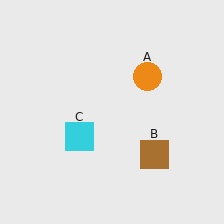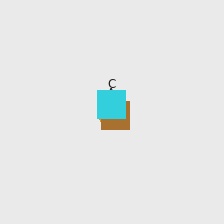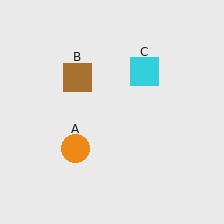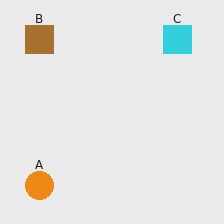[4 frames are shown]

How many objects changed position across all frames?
3 objects changed position: orange circle (object A), brown square (object B), cyan square (object C).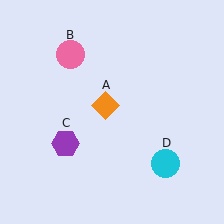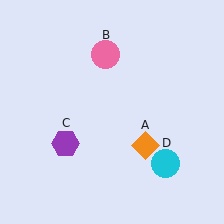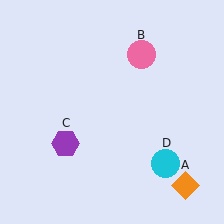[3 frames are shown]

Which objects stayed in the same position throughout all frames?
Purple hexagon (object C) and cyan circle (object D) remained stationary.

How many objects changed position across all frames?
2 objects changed position: orange diamond (object A), pink circle (object B).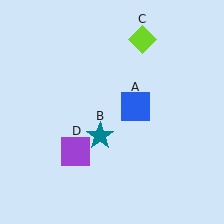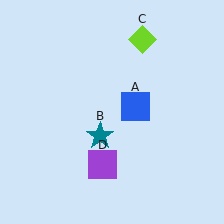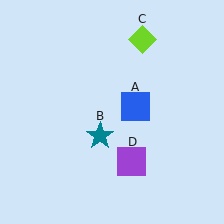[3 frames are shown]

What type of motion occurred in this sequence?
The purple square (object D) rotated counterclockwise around the center of the scene.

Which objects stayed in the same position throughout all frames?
Blue square (object A) and teal star (object B) and lime diamond (object C) remained stationary.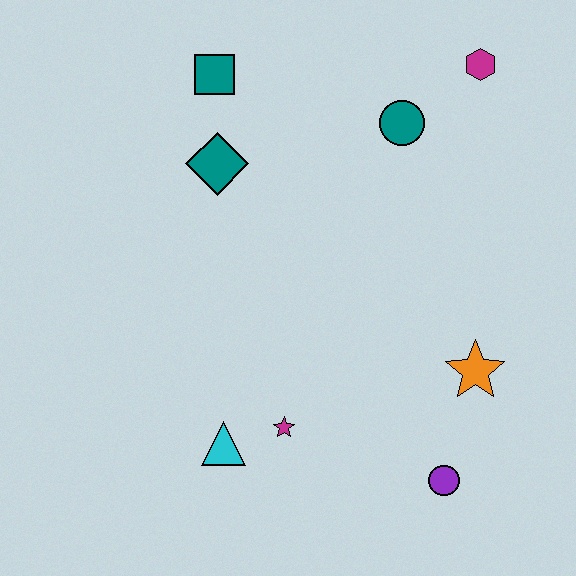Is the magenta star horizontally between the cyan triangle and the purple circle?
Yes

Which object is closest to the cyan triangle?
The magenta star is closest to the cyan triangle.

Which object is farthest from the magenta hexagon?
The cyan triangle is farthest from the magenta hexagon.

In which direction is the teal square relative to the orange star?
The teal square is above the orange star.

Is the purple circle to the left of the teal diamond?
No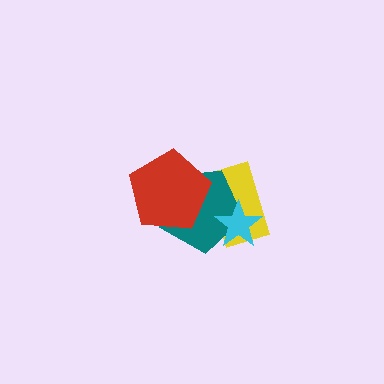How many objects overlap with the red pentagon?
2 objects overlap with the red pentagon.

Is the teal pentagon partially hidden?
Yes, it is partially covered by another shape.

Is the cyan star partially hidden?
No, no other shape covers it.